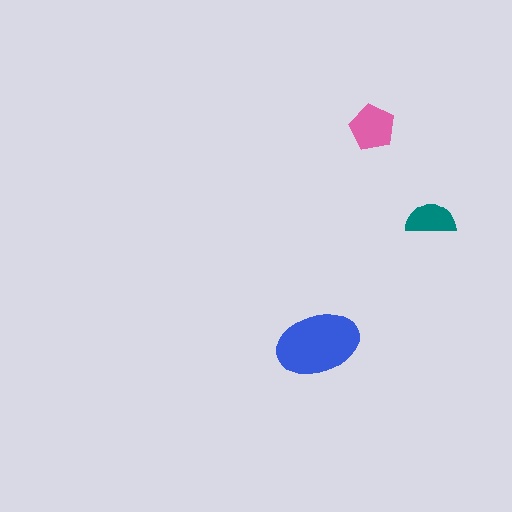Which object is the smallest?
The teal semicircle.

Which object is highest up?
The pink pentagon is topmost.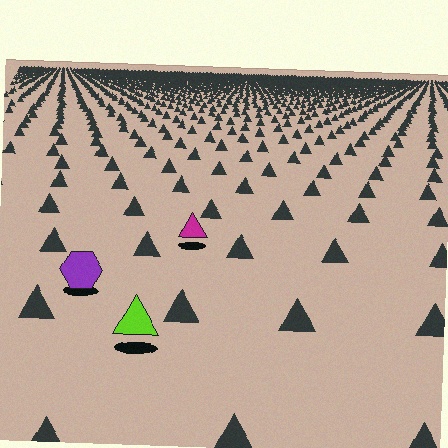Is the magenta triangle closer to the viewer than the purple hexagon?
No. The purple hexagon is closer — you can tell from the texture gradient: the ground texture is coarser near it.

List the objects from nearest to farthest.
From nearest to farthest: the lime triangle, the purple hexagon, the magenta triangle.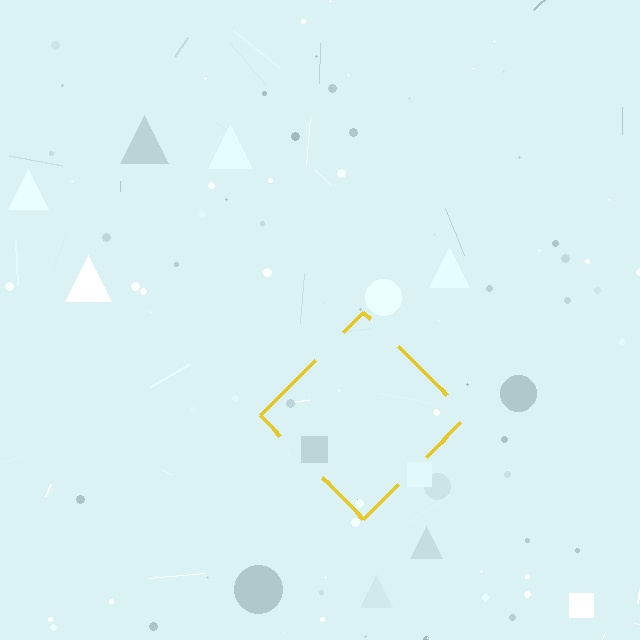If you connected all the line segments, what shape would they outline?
They would outline a diamond.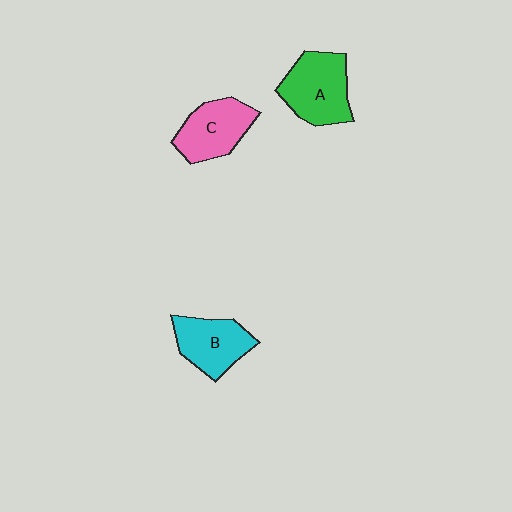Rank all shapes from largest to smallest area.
From largest to smallest: A (green), C (pink), B (cyan).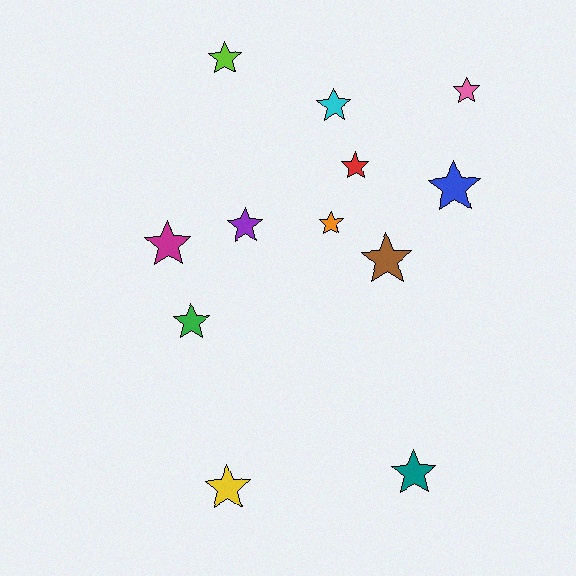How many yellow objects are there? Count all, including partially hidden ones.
There is 1 yellow object.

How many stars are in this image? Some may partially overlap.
There are 12 stars.